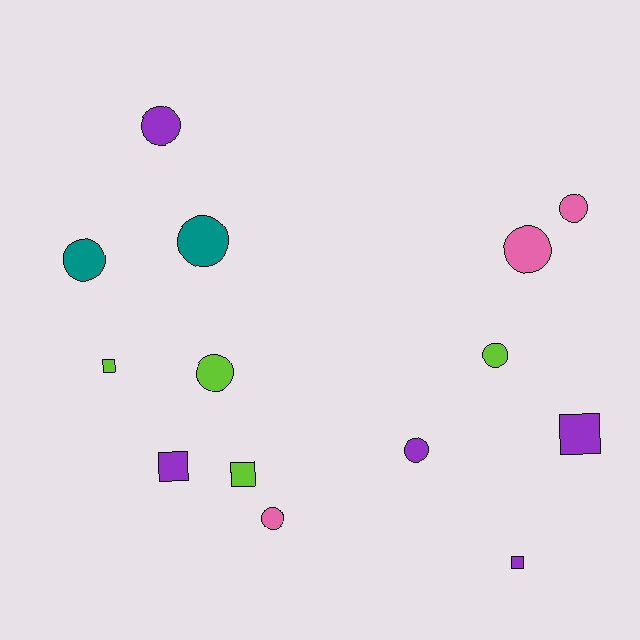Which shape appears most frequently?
Circle, with 9 objects.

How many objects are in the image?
There are 14 objects.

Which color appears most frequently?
Purple, with 5 objects.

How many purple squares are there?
There are 3 purple squares.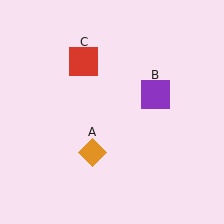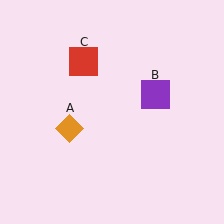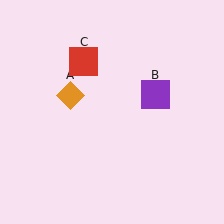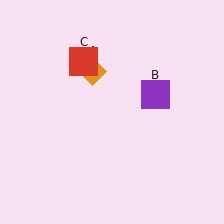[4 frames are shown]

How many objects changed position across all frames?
1 object changed position: orange diamond (object A).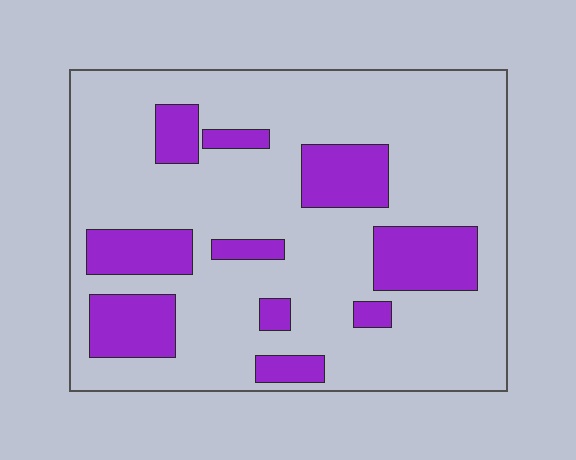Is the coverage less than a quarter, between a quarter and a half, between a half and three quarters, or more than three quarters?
Less than a quarter.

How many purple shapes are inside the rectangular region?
10.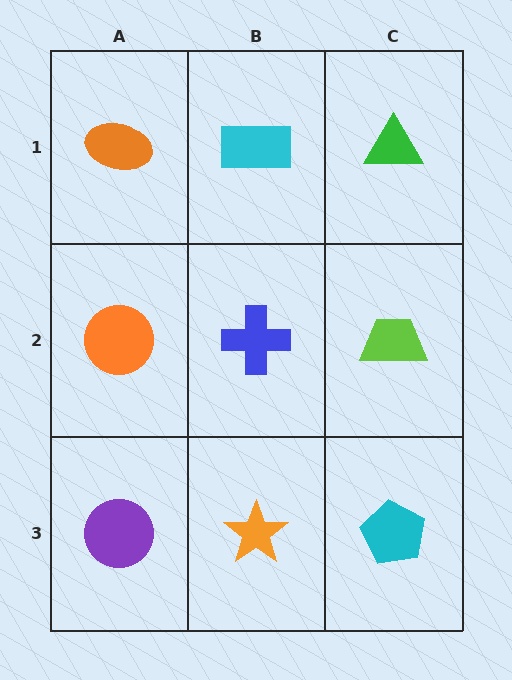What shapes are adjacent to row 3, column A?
An orange circle (row 2, column A), an orange star (row 3, column B).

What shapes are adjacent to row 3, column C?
A lime trapezoid (row 2, column C), an orange star (row 3, column B).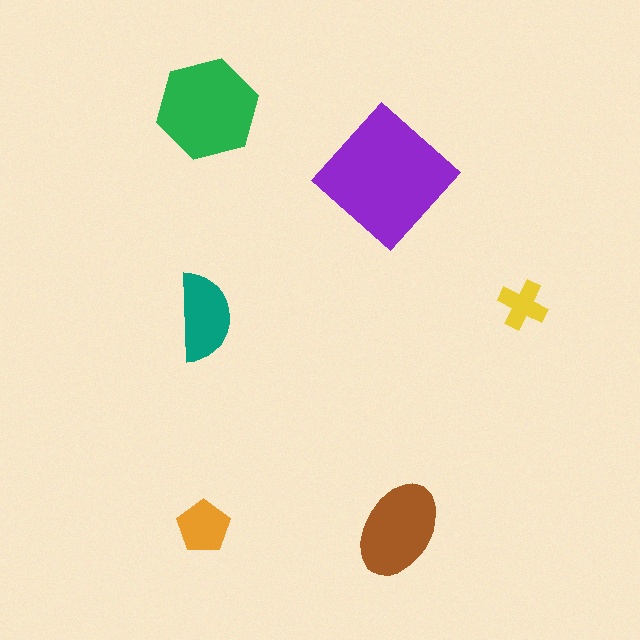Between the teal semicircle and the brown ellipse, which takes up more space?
The brown ellipse.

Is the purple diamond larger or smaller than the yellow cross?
Larger.